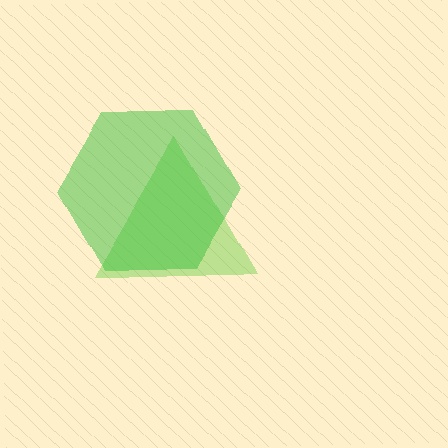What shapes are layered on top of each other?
The layered shapes are: a lime triangle, a green hexagon.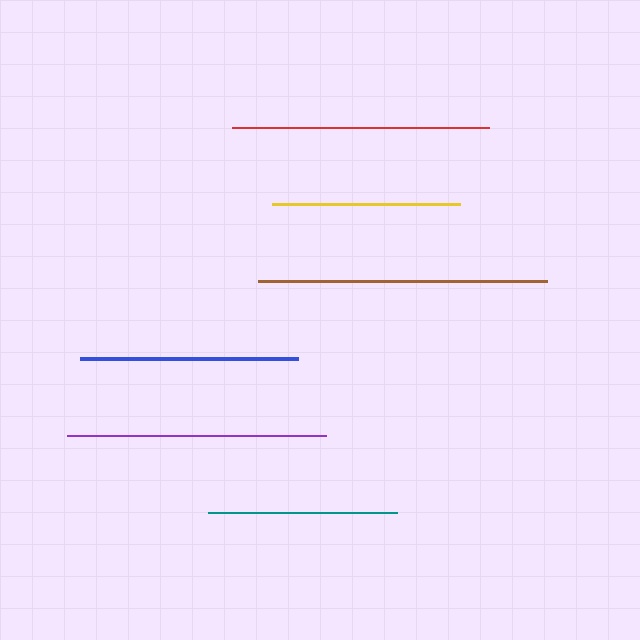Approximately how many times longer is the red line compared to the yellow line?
The red line is approximately 1.4 times the length of the yellow line.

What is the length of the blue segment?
The blue segment is approximately 219 pixels long.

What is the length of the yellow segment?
The yellow segment is approximately 188 pixels long.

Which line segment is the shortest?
The yellow line is the shortest at approximately 188 pixels.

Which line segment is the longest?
The brown line is the longest at approximately 290 pixels.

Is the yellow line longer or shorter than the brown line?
The brown line is longer than the yellow line.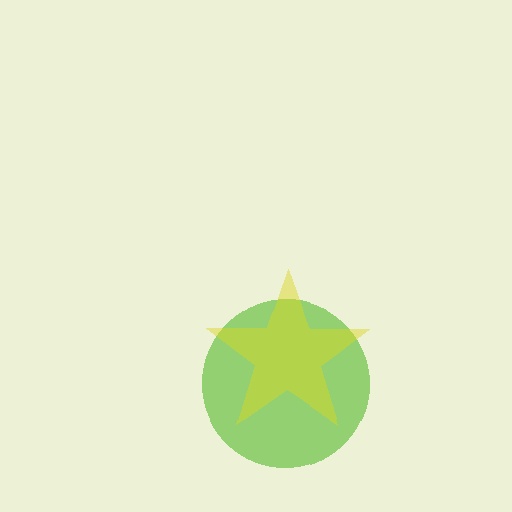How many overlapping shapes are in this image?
There are 2 overlapping shapes in the image.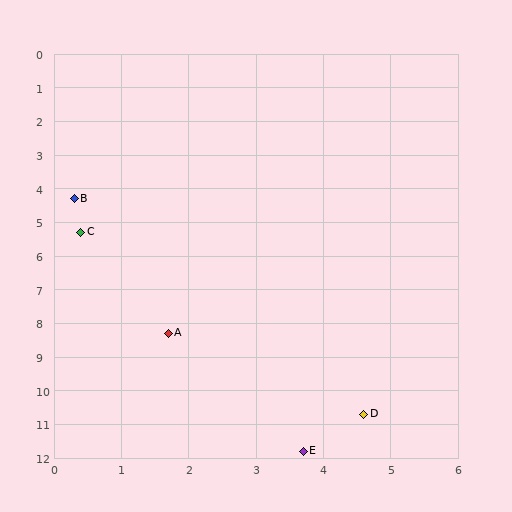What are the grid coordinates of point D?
Point D is at approximately (4.6, 10.7).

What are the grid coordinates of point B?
Point B is at approximately (0.3, 4.3).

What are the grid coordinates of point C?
Point C is at approximately (0.4, 5.3).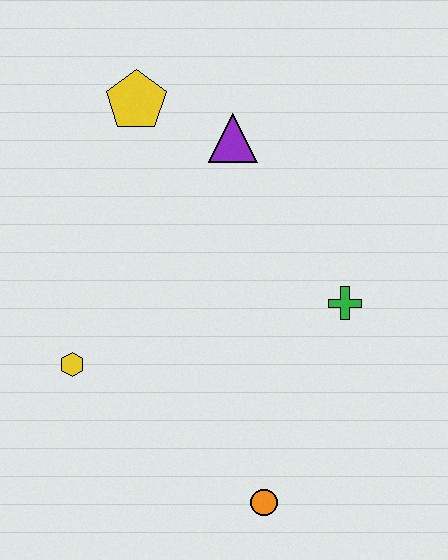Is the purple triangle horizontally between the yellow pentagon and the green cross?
Yes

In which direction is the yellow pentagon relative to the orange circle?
The yellow pentagon is above the orange circle.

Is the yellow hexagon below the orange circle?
No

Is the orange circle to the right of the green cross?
No